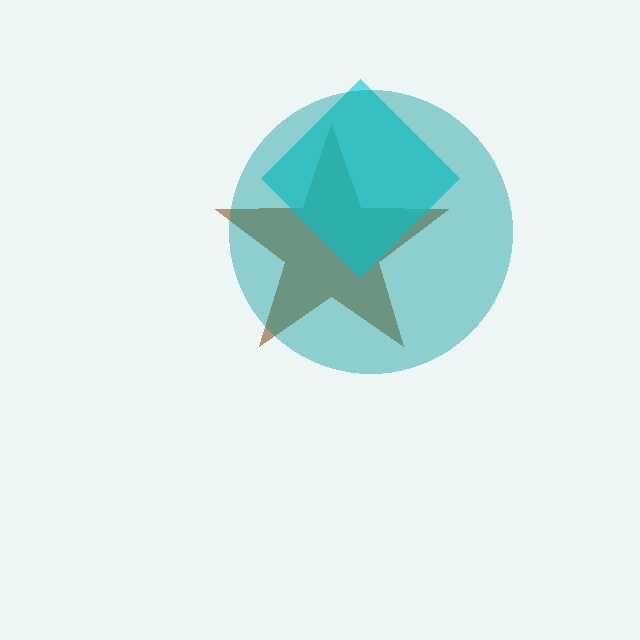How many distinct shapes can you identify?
There are 3 distinct shapes: a brown star, a cyan diamond, a teal circle.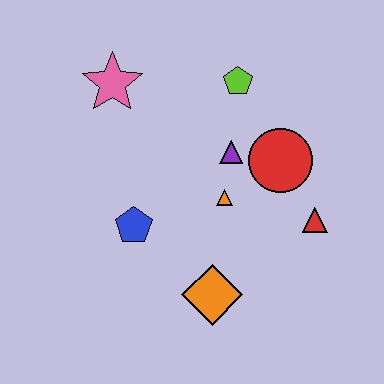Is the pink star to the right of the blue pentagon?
No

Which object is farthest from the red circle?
The pink star is farthest from the red circle.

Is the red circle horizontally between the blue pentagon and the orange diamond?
No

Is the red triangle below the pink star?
Yes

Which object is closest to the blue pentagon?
The orange triangle is closest to the blue pentagon.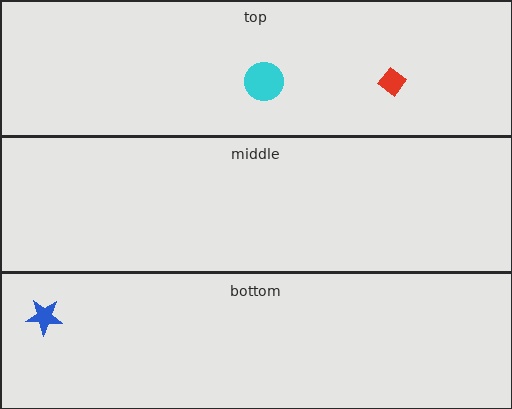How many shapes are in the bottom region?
1.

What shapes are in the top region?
The red diamond, the cyan circle.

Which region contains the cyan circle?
The top region.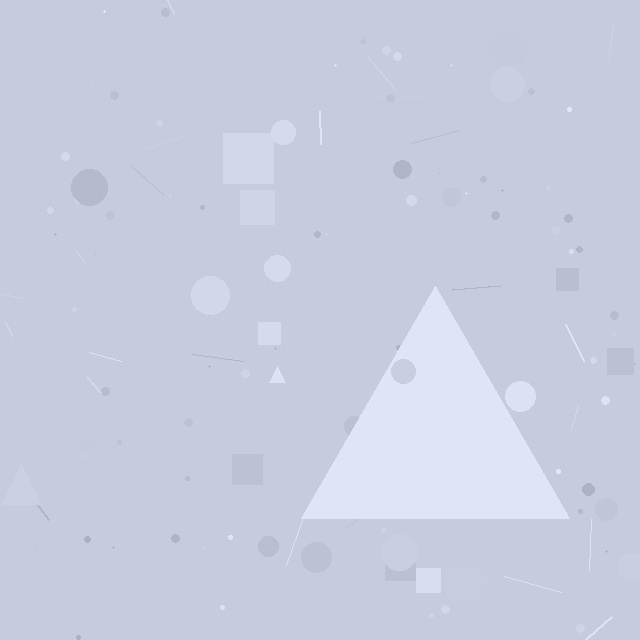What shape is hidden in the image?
A triangle is hidden in the image.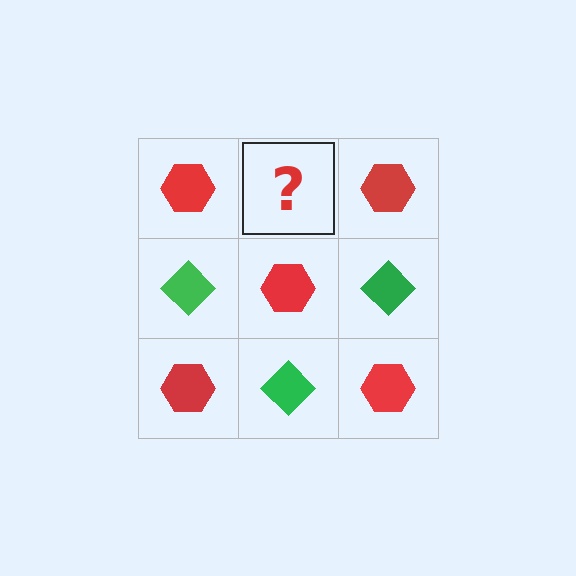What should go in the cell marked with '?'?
The missing cell should contain a green diamond.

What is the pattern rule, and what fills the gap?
The rule is that it alternates red hexagon and green diamond in a checkerboard pattern. The gap should be filled with a green diamond.